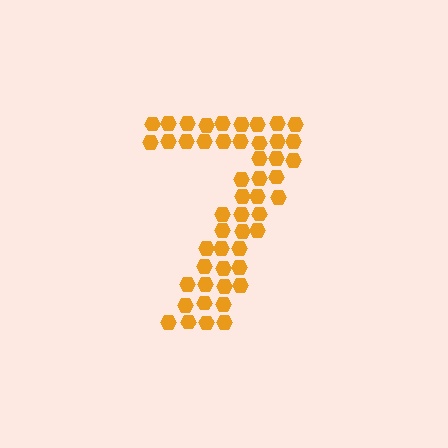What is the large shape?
The large shape is the digit 7.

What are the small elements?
The small elements are hexagons.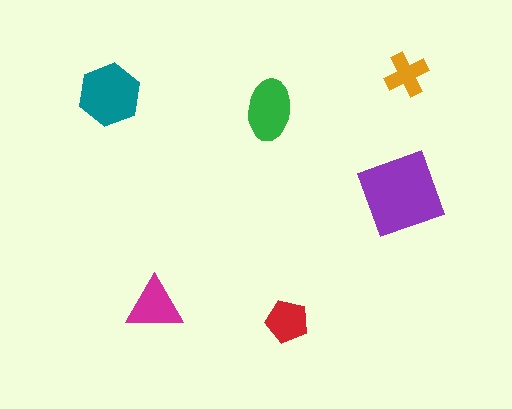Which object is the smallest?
The orange cross.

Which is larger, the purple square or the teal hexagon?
The purple square.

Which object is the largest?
The purple square.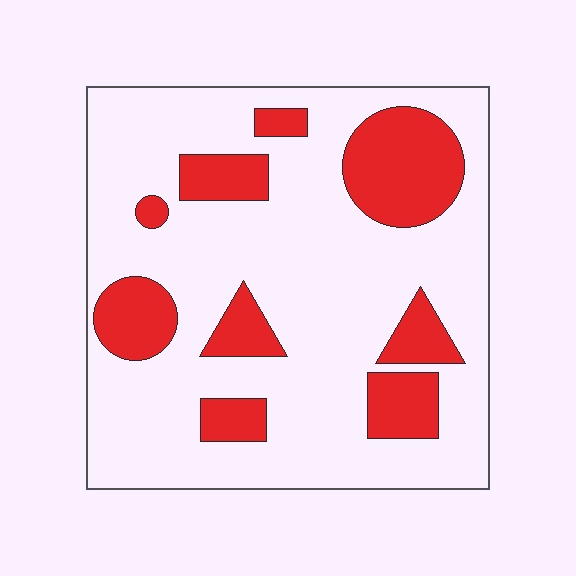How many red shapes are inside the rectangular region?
9.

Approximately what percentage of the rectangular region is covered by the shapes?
Approximately 25%.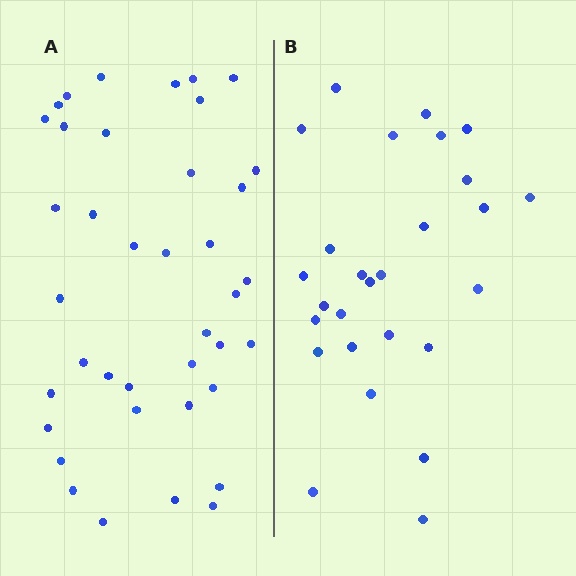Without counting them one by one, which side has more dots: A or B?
Region A (the left region) has more dots.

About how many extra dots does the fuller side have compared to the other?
Region A has roughly 12 or so more dots than region B.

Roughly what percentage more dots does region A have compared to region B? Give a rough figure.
About 45% more.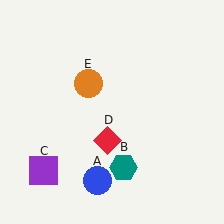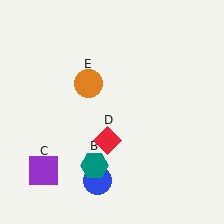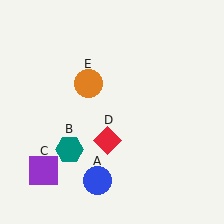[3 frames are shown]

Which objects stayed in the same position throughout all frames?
Blue circle (object A) and purple square (object C) and red diamond (object D) and orange circle (object E) remained stationary.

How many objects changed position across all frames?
1 object changed position: teal hexagon (object B).